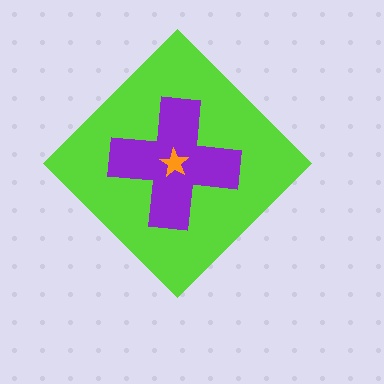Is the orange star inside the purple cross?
Yes.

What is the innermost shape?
The orange star.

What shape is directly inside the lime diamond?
The purple cross.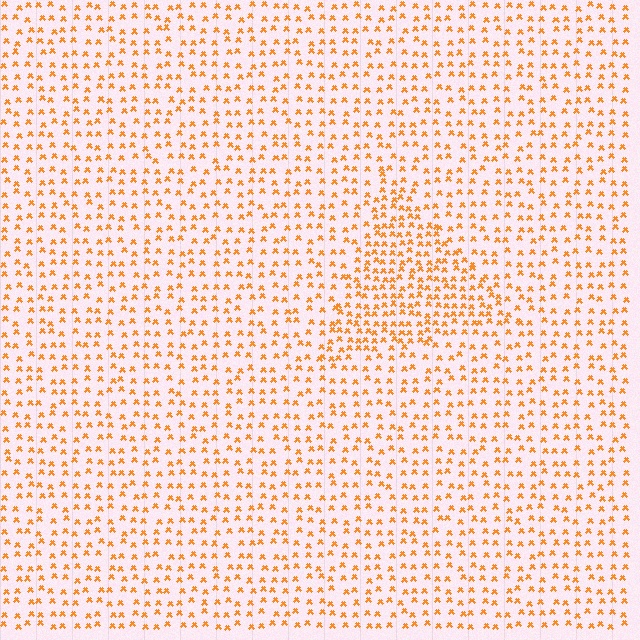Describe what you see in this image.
The image contains small orange elements arranged at two different densities. A triangle-shaped region is visible where the elements are more densely packed than the surrounding area.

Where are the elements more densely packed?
The elements are more densely packed inside the triangle boundary.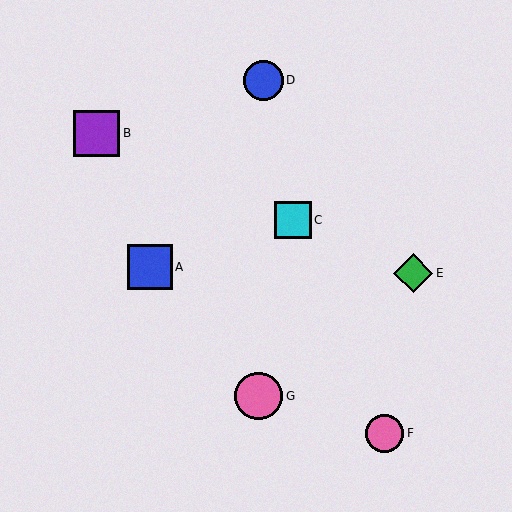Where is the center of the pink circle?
The center of the pink circle is at (259, 396).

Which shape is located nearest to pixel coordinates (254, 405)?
The pink circle (labeled G) at (259, 396) is nearest to that location.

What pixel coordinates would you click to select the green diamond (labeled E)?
Click at (413, 273) to select the green diamond E.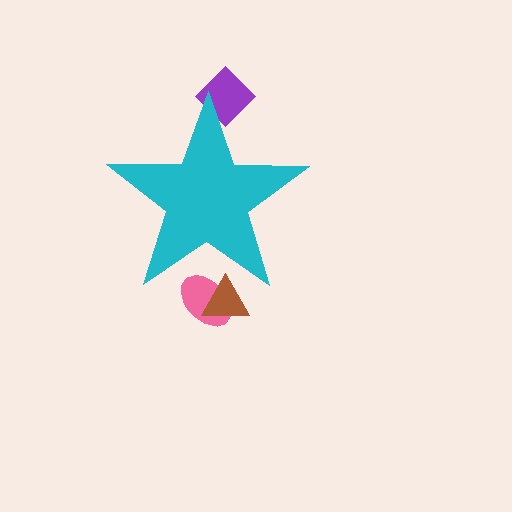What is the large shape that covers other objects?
A cyan star.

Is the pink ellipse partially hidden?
Yes, the pink ellipse is partially hidden behind the cyan star.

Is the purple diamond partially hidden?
Yes, the purple diamond is partially hidden behind the cyan star.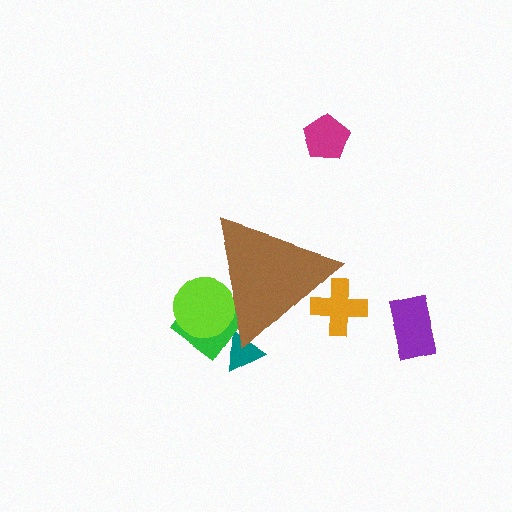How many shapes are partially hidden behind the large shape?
4 shapes are partially hidden.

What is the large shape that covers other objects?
A brown triangle.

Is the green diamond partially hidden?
Yes, the green diamond is partially hidden behind the brown triangle.